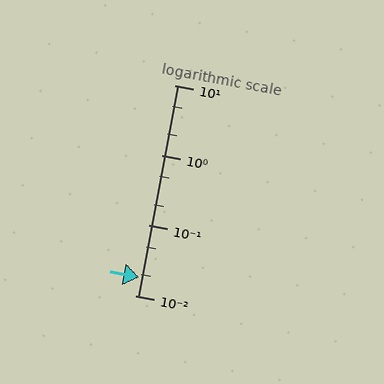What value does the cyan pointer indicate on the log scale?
The pointer indicates approximately 0.018.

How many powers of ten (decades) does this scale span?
The scale spans 3 decades, from 0.01 to 10.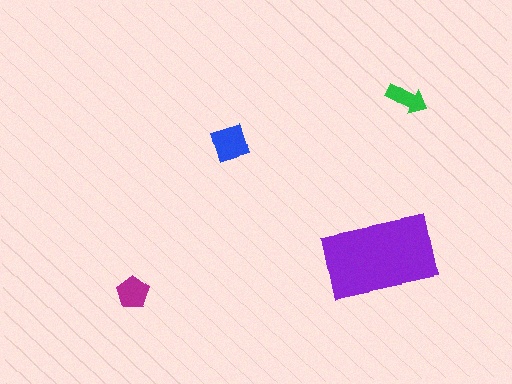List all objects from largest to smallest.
The purple rectangle, the blue diamond, the magenta pentagon, the green arrow.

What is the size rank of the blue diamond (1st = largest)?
2nd.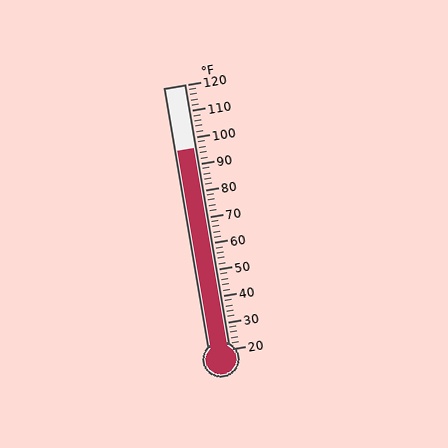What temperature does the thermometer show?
The thermometer shows approximately 96°F.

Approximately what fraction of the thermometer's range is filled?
The thermometer is filled to approximately 75% of its range.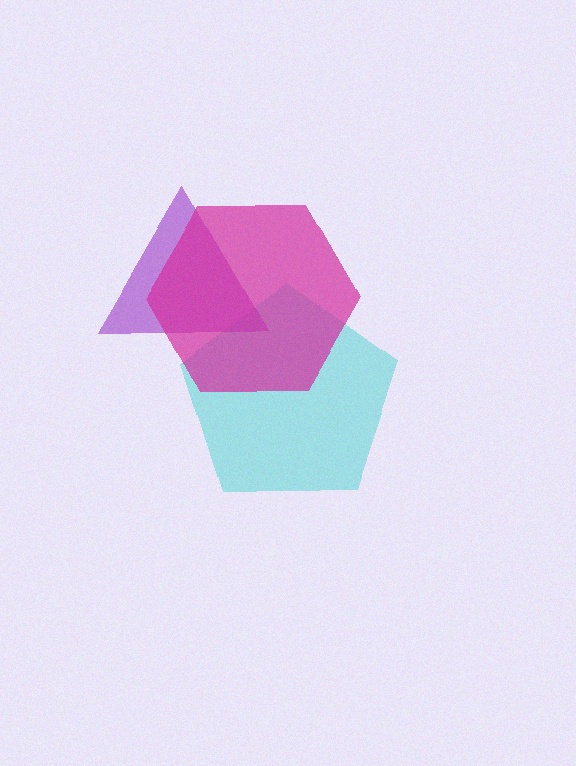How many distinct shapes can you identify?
There are 3 distinct shapes: a cyan pentagon, a purple triangle, a magenta hexagon.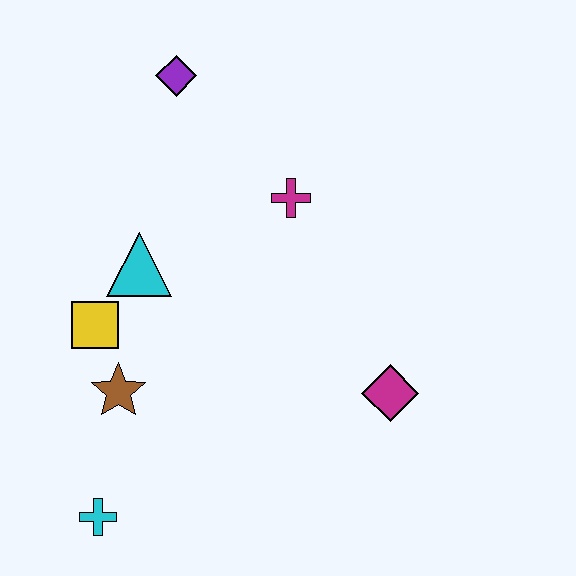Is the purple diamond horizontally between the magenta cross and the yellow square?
Yes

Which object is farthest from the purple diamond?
The cyan cross is farthest from the purple diamond.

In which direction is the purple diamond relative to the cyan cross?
The purple diamond is above the cyan cross.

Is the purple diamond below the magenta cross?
No